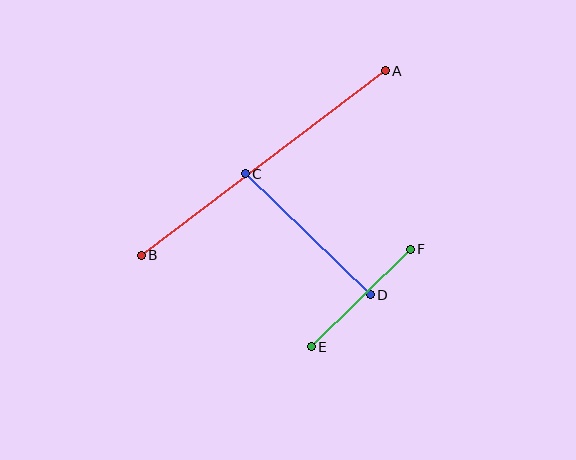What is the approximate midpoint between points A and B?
The midpoint is at approximately (263, 163) pixels.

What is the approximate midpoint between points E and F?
The midpoint is at approximately (361, 298) pixels.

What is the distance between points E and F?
The distance is approximately 139 pixels.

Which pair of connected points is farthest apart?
Points A and B are farthest apart.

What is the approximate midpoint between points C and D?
The midpoint is at approximately (308, 234) pixels.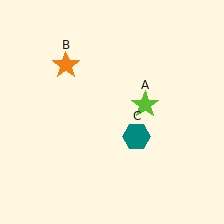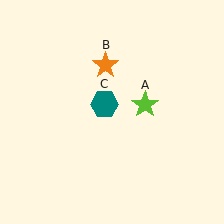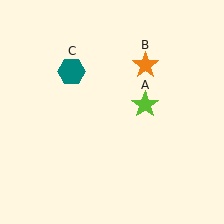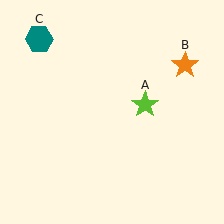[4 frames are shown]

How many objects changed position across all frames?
2 objects changed position: orange star (object B), teal hexagon (object C).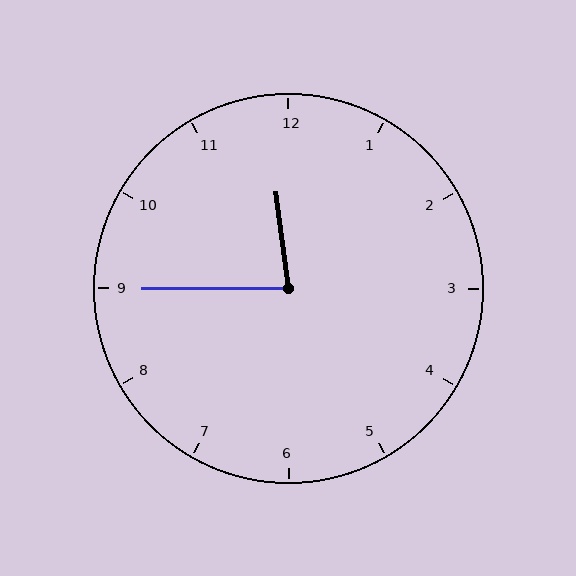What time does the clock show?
11:45.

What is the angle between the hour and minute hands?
Approximately 82 degrees.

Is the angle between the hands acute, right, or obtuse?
It is acute.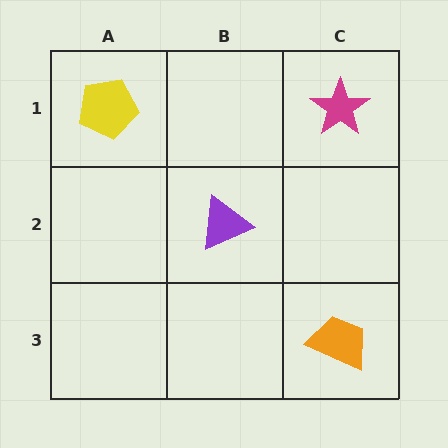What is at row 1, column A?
A yellow pentagon.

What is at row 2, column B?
A purple triangle.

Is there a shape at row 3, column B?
No, that cell is empty.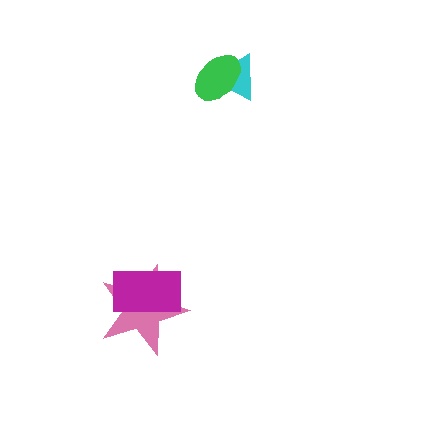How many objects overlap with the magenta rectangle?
1 object overlaps with the magenta rectangle.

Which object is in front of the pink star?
The magenta rectangle is in front of the pink star.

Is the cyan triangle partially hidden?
Yes, it is partially covered by another shape.